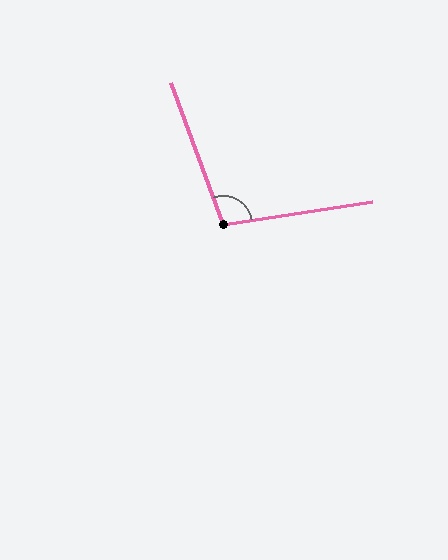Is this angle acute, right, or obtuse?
It is obtuse.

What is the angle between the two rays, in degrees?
Approximately 102 degrees.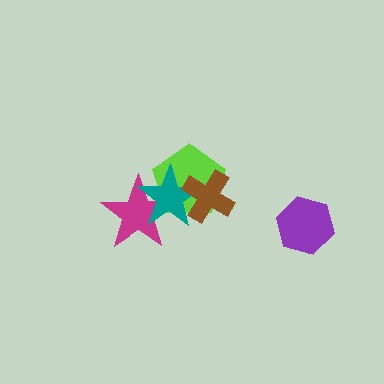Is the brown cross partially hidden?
No, no other shape covers it.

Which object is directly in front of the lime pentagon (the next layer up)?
The magenta star is directly in front of the lime pentagon.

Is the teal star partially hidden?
Yes, it is partially covered by another shape.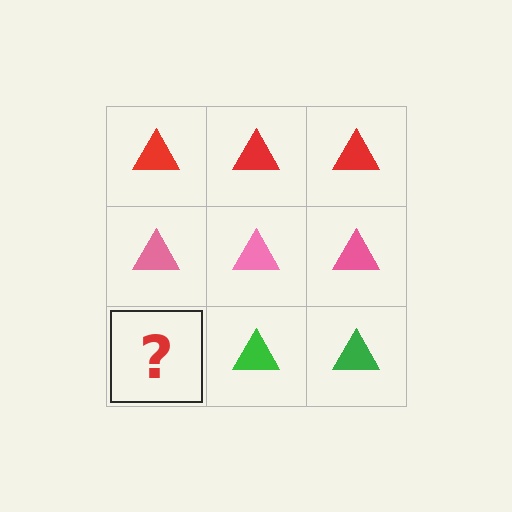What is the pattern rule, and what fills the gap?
The rule is that each row has a consistent color. The gap should be filled with a green triangle.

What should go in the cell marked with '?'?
The missing cell should contain a green triangle.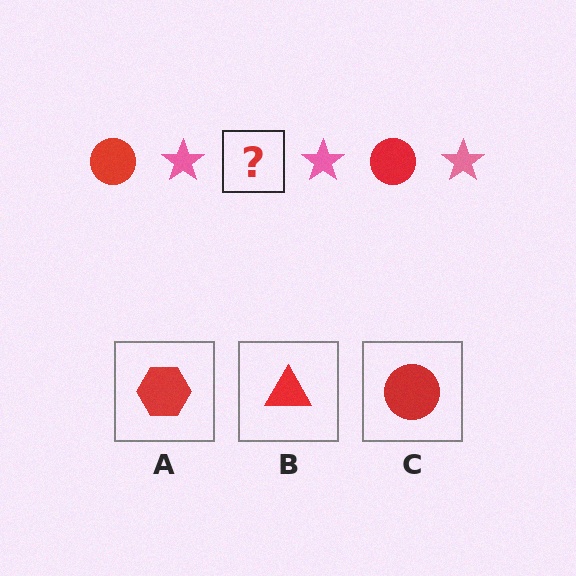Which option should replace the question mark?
Option C.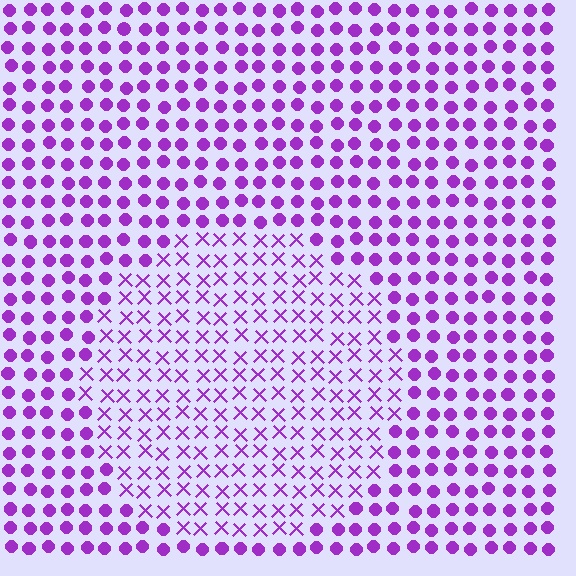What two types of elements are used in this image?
The image uses X marks inside the circle region and circles outside it.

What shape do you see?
I see a circle.